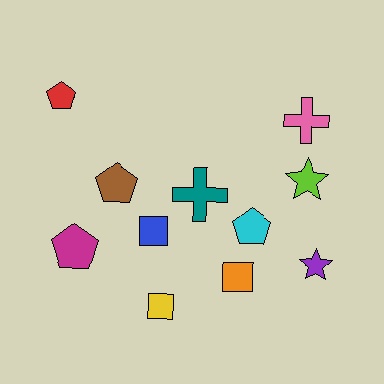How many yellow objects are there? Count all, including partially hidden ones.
There is 1 yellow object.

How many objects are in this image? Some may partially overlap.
There are 11 objects.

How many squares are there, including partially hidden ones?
There are 3 squares.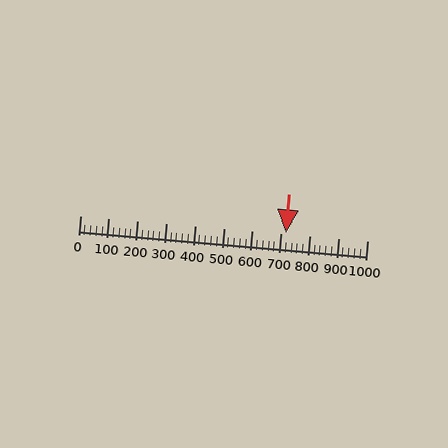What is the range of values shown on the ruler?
The ruler shows values from 0 to 1000.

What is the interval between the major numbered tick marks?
The major tick marks are spaced 100 units apart.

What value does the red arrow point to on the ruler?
The red arrow points to approximately 718.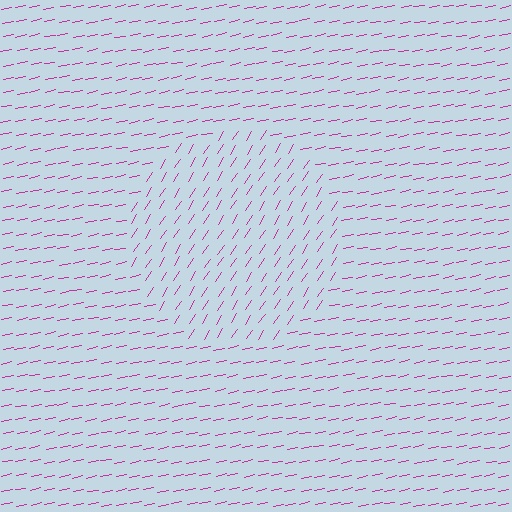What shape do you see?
I see a circle.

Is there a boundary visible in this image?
Yes, there is a texture boundary formed by a change in line orientation.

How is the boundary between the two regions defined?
The boundary is defined purely by a change in line orientation (approximately 45 degrees difference). All lines are the same color and thickness.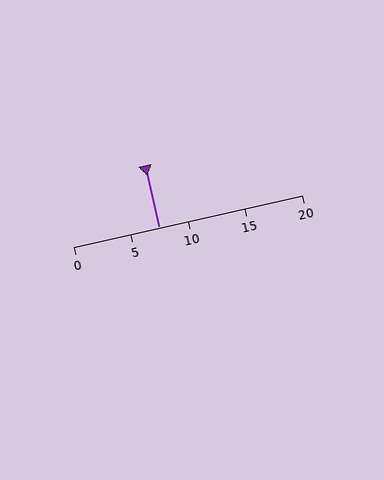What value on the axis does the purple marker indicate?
The marker indicates approximately 7.5.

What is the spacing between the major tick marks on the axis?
The major ticks are spaced 5 apart.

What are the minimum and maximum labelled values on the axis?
The axis runs from 0 to 20.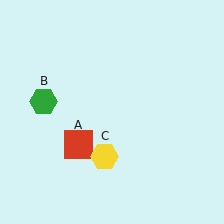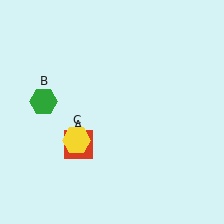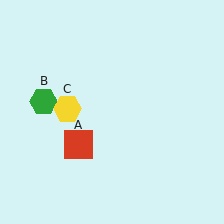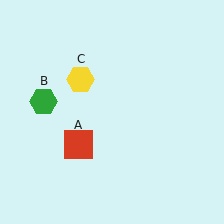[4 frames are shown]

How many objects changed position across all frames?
1 object changed position: yellow hexagon (object C).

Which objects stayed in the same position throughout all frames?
Red square (object A) and green hexagon (object B) remained stationary.